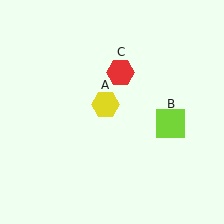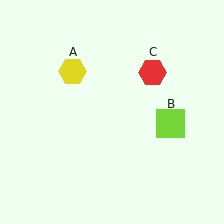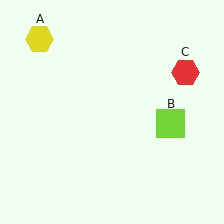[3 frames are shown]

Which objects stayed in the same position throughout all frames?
Lime square (object B) remained stationary.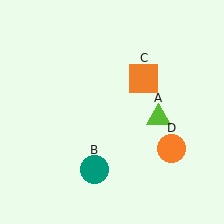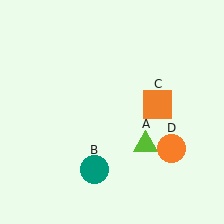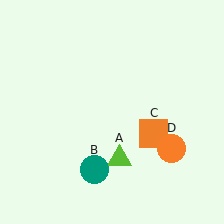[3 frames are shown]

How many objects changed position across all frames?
2 objects changed position: lime triangle (object A), orange square (object C).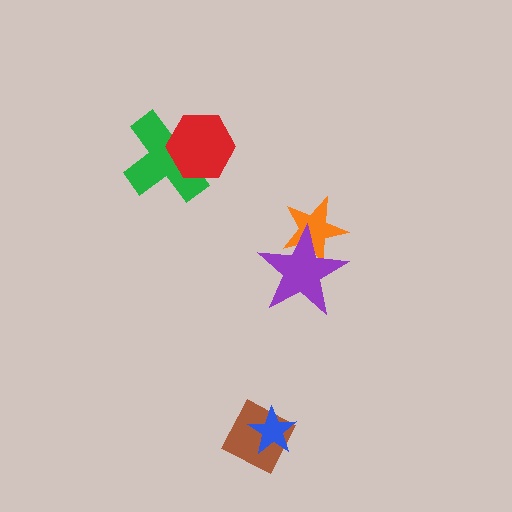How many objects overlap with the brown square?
1 object overlaps with the brown square.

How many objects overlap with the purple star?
1 object overlaps with the purple star.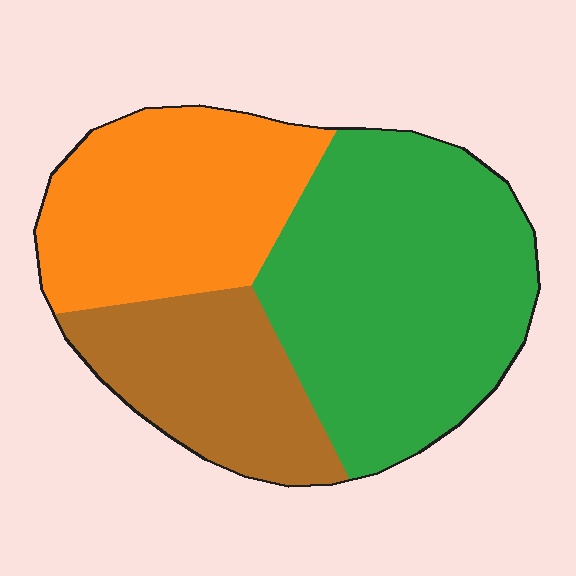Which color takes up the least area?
Brown, at roughly 25%.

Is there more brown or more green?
Green.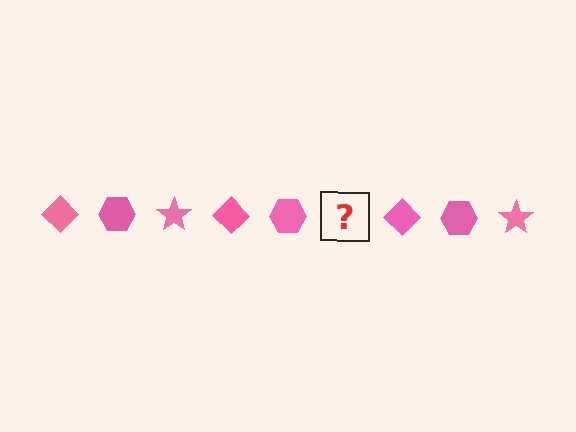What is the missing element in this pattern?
The missing element is a pink star.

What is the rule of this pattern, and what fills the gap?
The rule is that the pattern cycles through diamond, hexagon, star shapes in pink. The gap should be filled with a pink star.